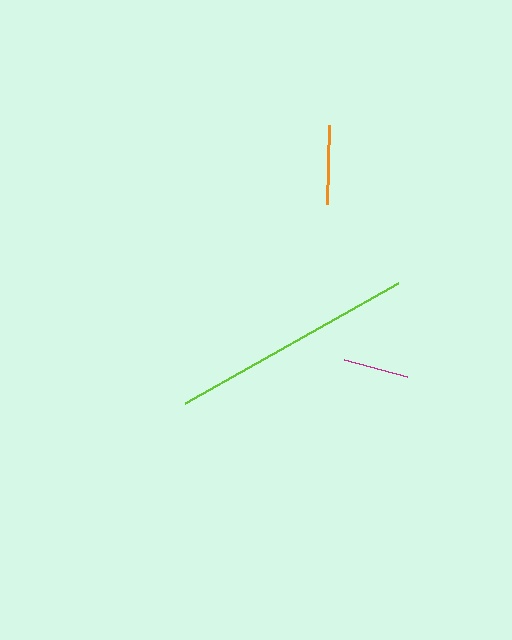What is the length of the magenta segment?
The magenta segment is approximately 65 pixels long.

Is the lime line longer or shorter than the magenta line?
The lime line is longer than the magenta line.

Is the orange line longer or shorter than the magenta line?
The orange line is longer than the magenta line.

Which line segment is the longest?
The lime line is the longest at approximately 245 pixels.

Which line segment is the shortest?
The magenta line is the shortest at approximately 65 pixels.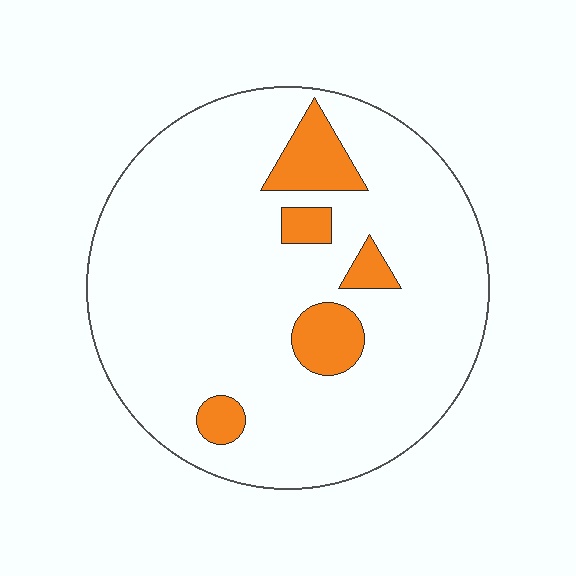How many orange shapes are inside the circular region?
5.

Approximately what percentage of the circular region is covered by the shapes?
Approximately 10%.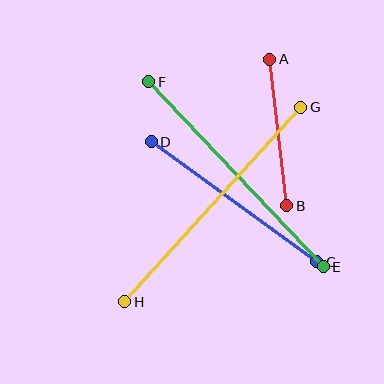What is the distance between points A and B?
The distance is approximately 147 pixels.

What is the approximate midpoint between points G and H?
The midpoint is at approximately (213, 204) pixels.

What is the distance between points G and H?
The distance is approximately 262 pixels.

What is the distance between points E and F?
The distance is approximately 254 pixels.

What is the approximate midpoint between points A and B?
The midpoint is at approximately (278, 133) pixels.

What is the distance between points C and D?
The distance is approximately 204 pixels.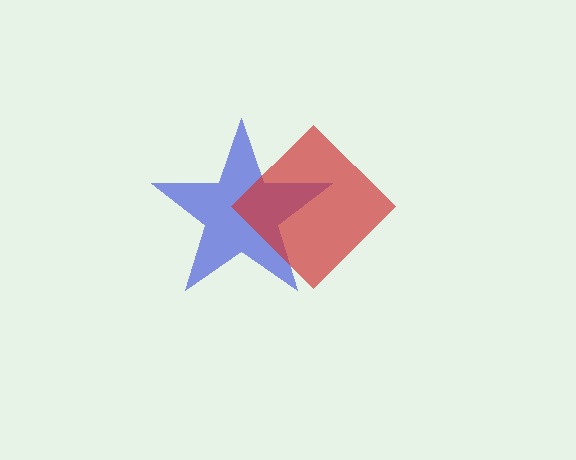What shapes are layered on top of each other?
The layered shapes are: a blue star, a red diamond.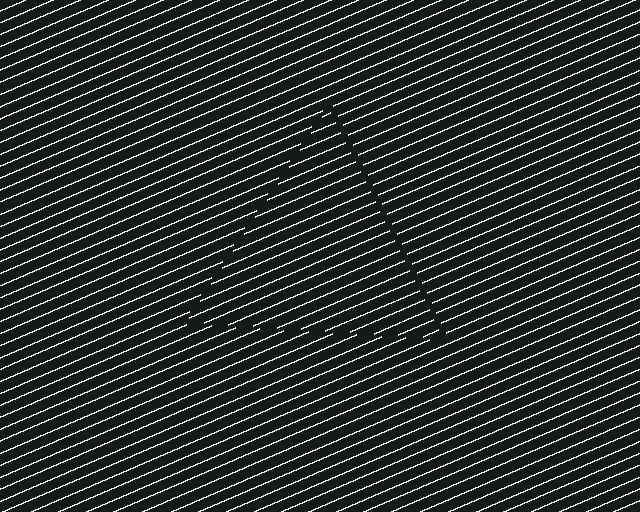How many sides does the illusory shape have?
3 sides — the line-ends trace a triangle.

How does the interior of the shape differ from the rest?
The interior of the shape contains the same grating, shifted by half a period — the contour is defined by the phase discontinuity where line-ends from the inner and outer gratings abut.